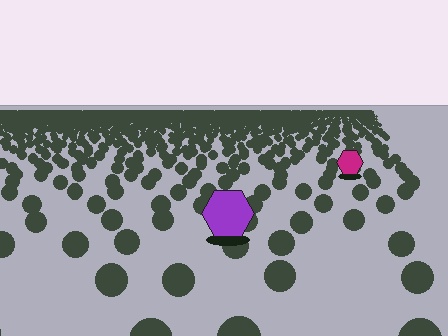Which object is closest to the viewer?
The purple hexagon is closest. The texture marks near it are larger and more spread out.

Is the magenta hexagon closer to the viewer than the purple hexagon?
No. The purple hexagon is closer — you can tell from the texture gradient: the ground texture is coarser near it.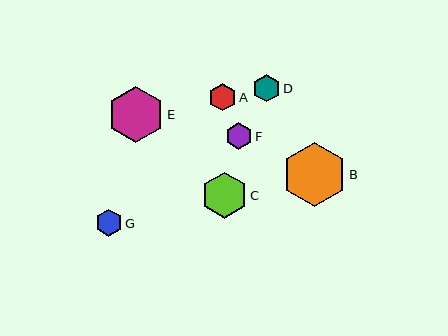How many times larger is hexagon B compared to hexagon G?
Hexagon B is approximately 2.4 times the size of hexagon G.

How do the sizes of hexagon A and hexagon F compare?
Hexagon A and hexagon F are approximately the same size.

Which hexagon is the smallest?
Hexagon G is the smallest with a size of approximately 27 pixels.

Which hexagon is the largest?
Hexagon B is the largest with a size of approximately 64 pixels.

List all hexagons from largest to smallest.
From largest to smallest: B, E, C, D, A, F, G.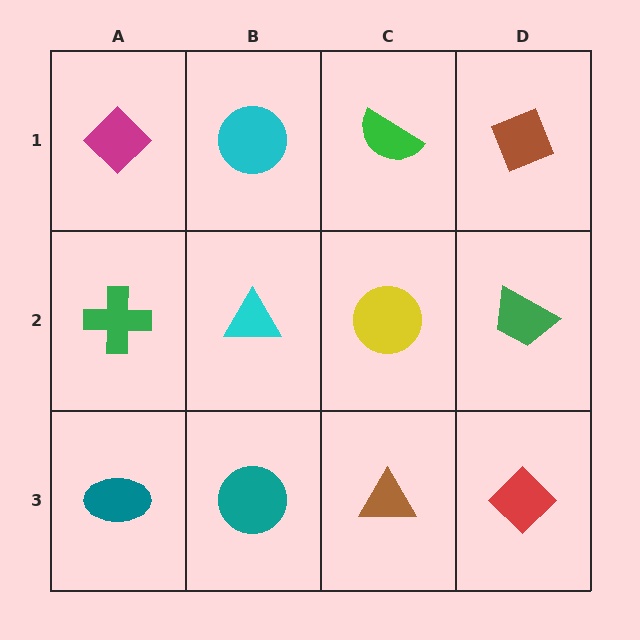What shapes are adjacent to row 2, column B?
A cyan circle (row 1, column B), a teal circle (row 3, column B), a green cross (row 2, column A), a yellow circle (row 2, column C).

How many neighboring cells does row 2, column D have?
3.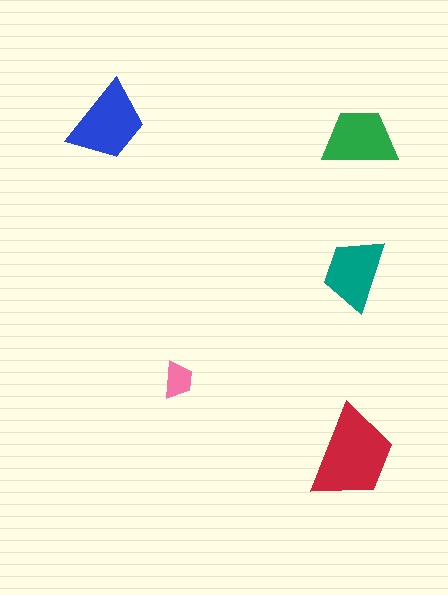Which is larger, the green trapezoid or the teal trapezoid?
The green one.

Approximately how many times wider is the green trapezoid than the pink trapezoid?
About 2 times wider.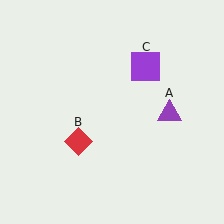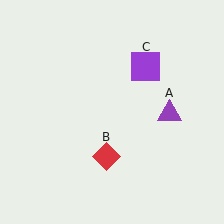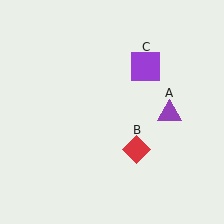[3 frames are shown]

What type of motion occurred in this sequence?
The red diamond (object B) rotated counterclockwise around the center of the scene.